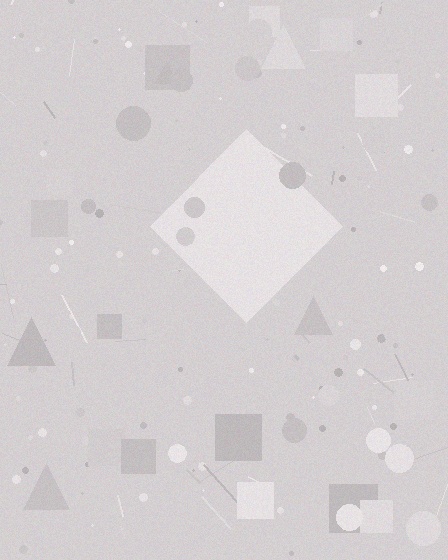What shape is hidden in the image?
A diamond is hidden in the image.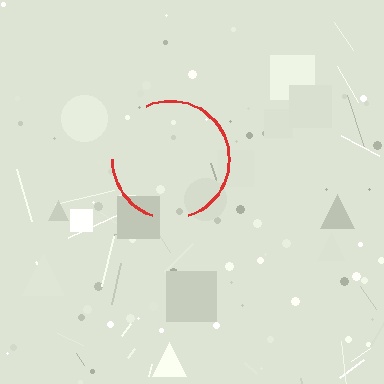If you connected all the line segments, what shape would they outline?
They would outline a circle.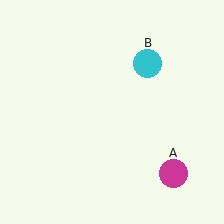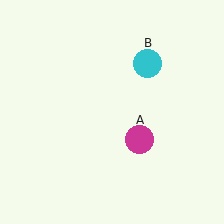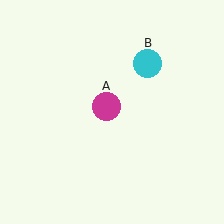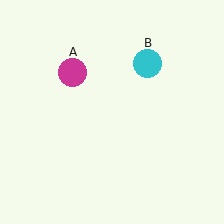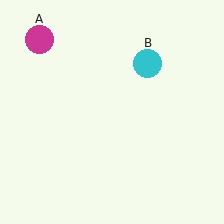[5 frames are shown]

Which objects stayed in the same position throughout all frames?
Cyan circle (object B) remained stationary.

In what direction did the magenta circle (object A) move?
The magenta circle (object A) moved up and to the left.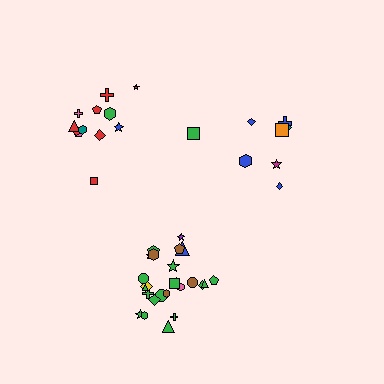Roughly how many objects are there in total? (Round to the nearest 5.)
Roughly 45 objects in total.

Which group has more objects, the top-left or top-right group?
The top-left group.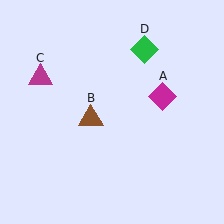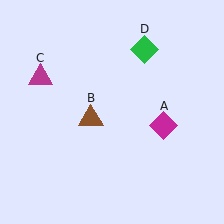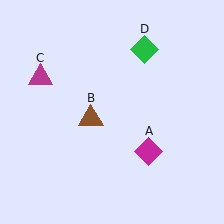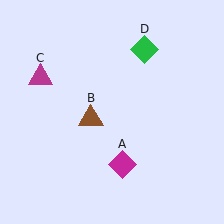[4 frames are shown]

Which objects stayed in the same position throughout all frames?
Brown triangle (object B) and magenta triangle (object C) and green diamond (object D) remained stationary.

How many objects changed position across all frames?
1 object changed position: magenta diamond (object A).